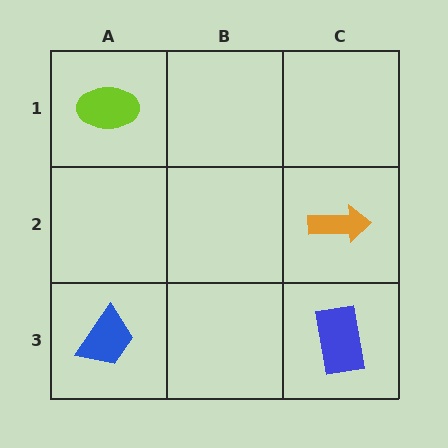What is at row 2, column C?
An orange arrow.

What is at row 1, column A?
A lime ellipse.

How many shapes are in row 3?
2 shapes.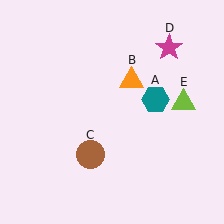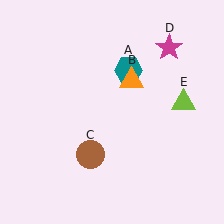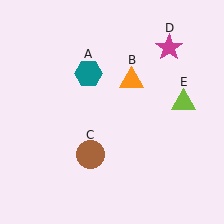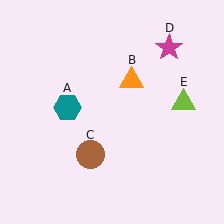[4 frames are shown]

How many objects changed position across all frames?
1 object changed position: teal hexagon (object A).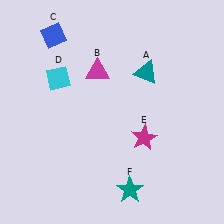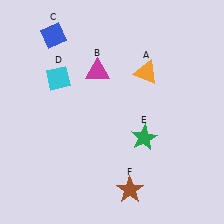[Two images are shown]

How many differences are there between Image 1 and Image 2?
There are 3 differences between the two images.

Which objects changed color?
A changed from teal to orange. E changed from magenta to green. F changed from teal to brown.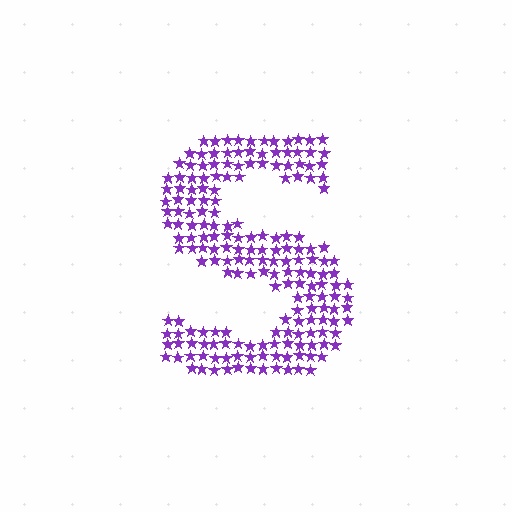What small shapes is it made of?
It is made of small stars.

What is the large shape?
The large shape is the letter S.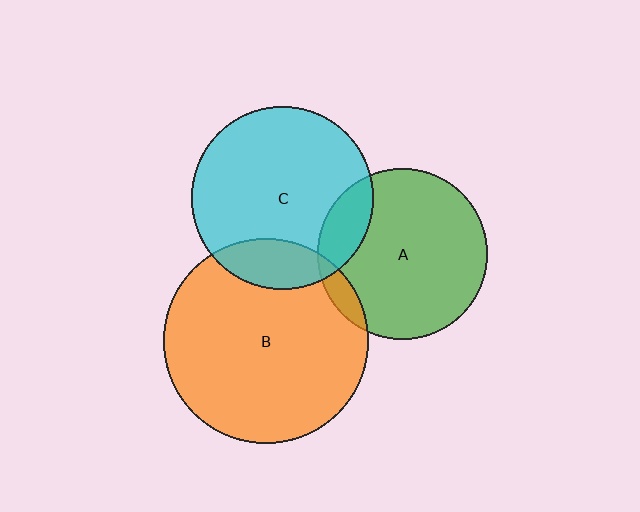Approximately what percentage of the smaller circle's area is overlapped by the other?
Approximately 15%.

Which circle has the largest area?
Circle B (orange).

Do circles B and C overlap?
Yes.